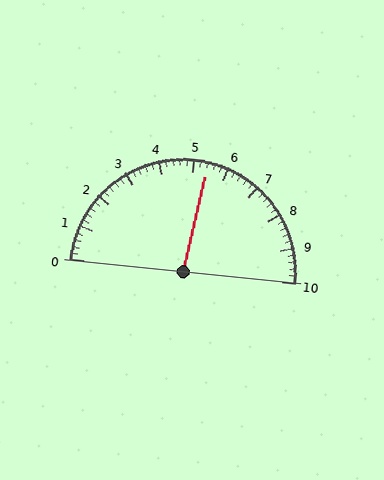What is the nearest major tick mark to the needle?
The nearest major tick mark is 5.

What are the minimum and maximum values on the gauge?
The gauge ranges from 0 to 10.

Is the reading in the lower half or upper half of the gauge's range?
The reading is in the upper half of the range (0 to 10).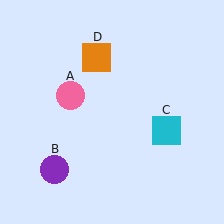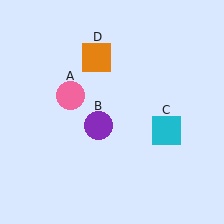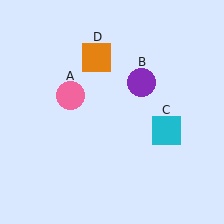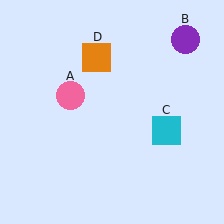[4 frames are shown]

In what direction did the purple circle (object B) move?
The purple circle (object B) moved up and to the right.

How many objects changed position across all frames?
1 object changed position: purple circle (object B).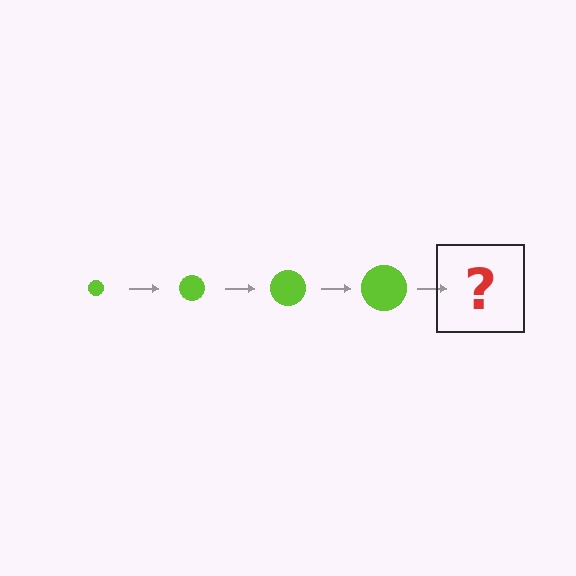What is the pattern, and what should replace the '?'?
The pattern is that the circle gets progressively larger each step. The '?' should be a lime circle, larger than the previous one.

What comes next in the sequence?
The next element should be a lime circle, larger than the previous one.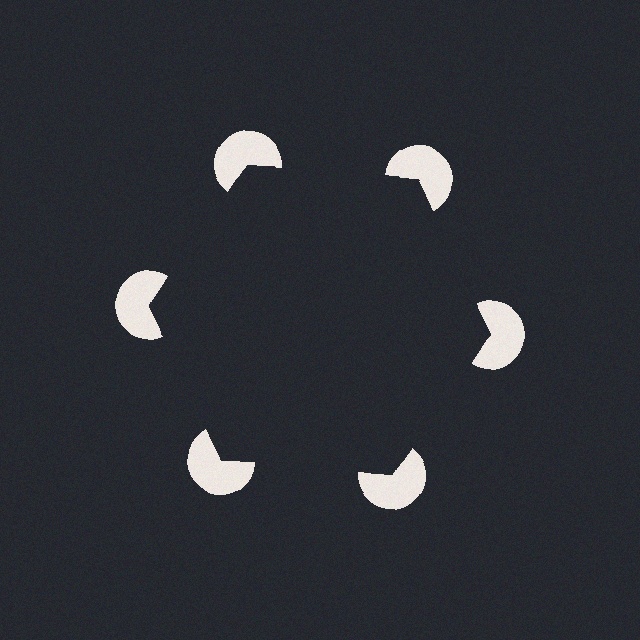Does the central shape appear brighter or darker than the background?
It typically appears slightly darker than the background, even though no actual brightness change is drawn.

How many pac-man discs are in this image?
There are 6 — one at each vertex of the illusory hexagon.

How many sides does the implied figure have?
6 sides.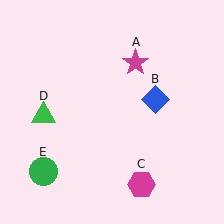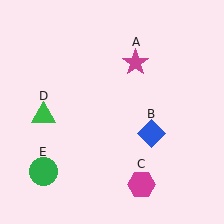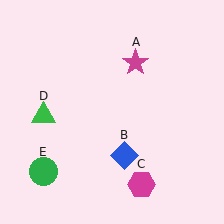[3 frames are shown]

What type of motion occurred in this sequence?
The blue diamond (object B) rotated clockwise around the center of the scene.